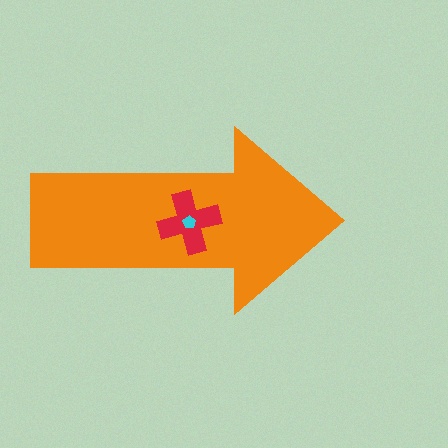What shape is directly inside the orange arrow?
The red cross.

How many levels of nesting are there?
3.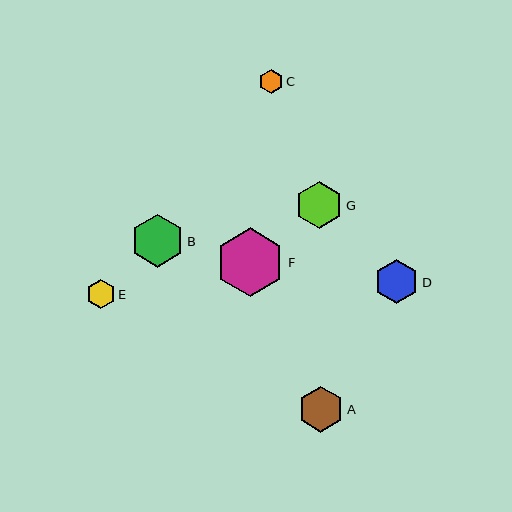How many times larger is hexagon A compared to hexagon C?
Hexagon A is approximately 1.9 times the size of hexagon C.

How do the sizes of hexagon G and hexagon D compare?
Hexagon G and hexagon D are approximately the same size.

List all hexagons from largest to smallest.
From largest to smallest: F, B, G, A, D, E, C.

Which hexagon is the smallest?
Hexagon C is the smallest with a size of approximately 24 pixels.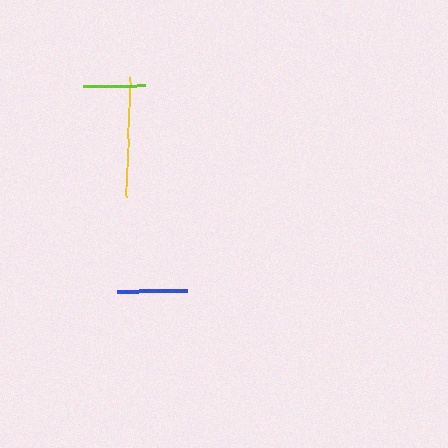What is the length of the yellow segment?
The yellow segment is approximately 119 pixels long.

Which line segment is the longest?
The yellow line is the longest at approximately 119 pixels.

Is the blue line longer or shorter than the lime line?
The blue line is longer than the lime line.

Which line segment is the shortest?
The lime line is the shortest at approximately 63 pixels.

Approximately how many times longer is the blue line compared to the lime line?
The blue line is approximately 1.1 times the length of the lime line.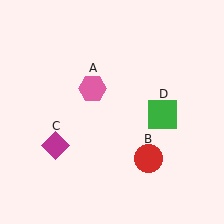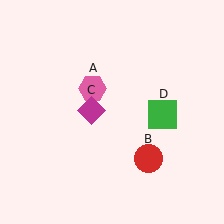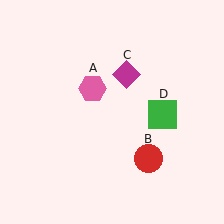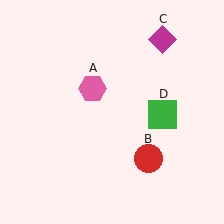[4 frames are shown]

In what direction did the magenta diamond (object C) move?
The magenta diamond (object C) moved up and to the right.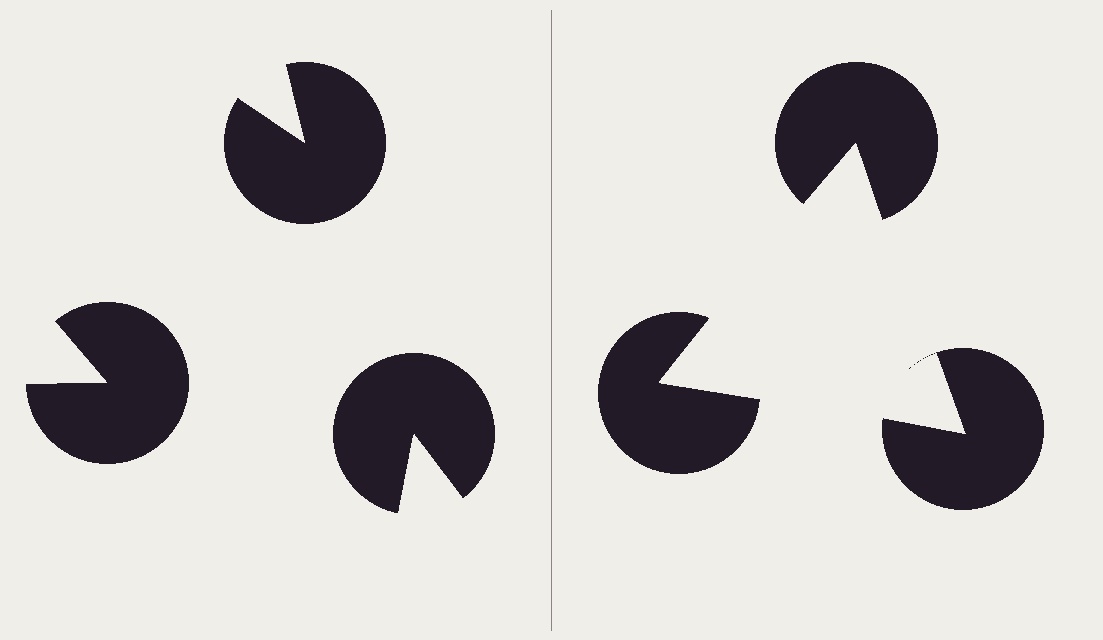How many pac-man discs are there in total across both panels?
6 — 3 on each side.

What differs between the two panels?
The pac-man discs are positioned identically on both sides; only the wedge orientations differ. On the right they align to a triangle; on the left they are misaligned.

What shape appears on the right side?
An illusory triangle.